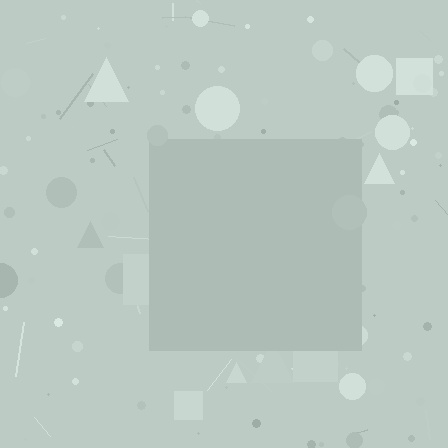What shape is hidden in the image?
A square is hidden in the image.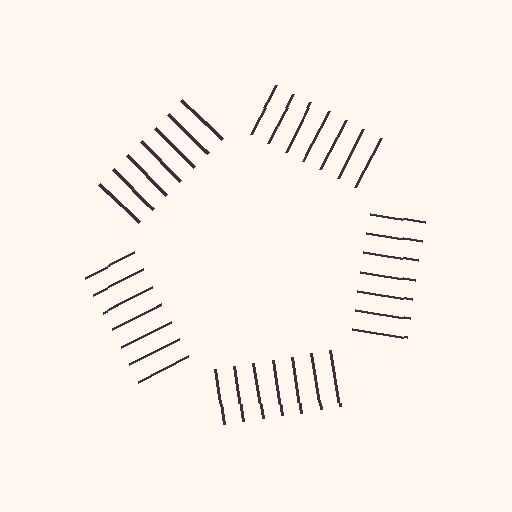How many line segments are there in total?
35 — 7 along each of the 5 edges.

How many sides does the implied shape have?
5 sides — the line-ends trace a pentagon.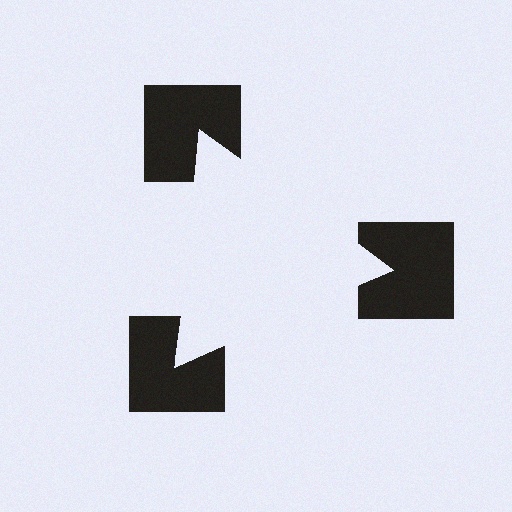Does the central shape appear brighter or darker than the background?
It typically appears slightly brighter than the background, even though no actual brightness change is drawn.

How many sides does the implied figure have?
3 sides.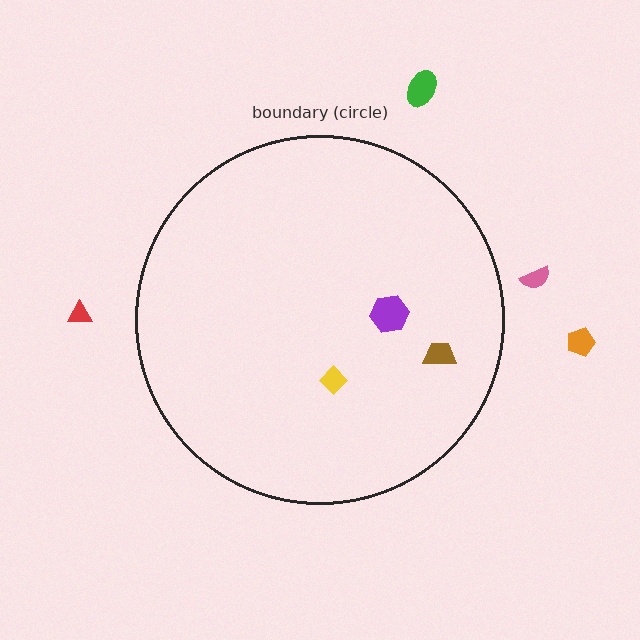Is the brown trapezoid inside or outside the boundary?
Inside.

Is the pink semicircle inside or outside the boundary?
Outside.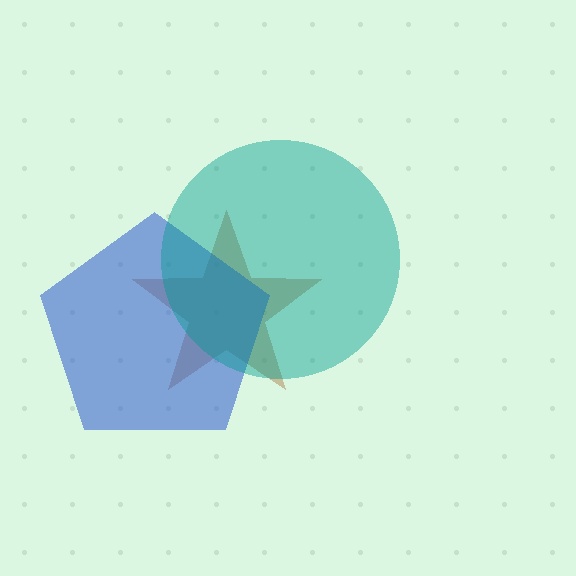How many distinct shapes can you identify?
There are 3 distinct shapes: a brown star, a blue pentagon, a teal circle.